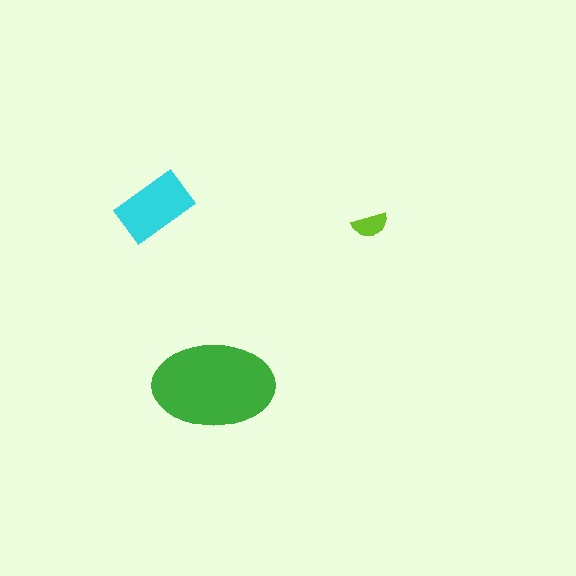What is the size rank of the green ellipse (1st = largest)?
1st.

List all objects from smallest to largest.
The lime semicircle, the cyan rectangle, the green ellipse.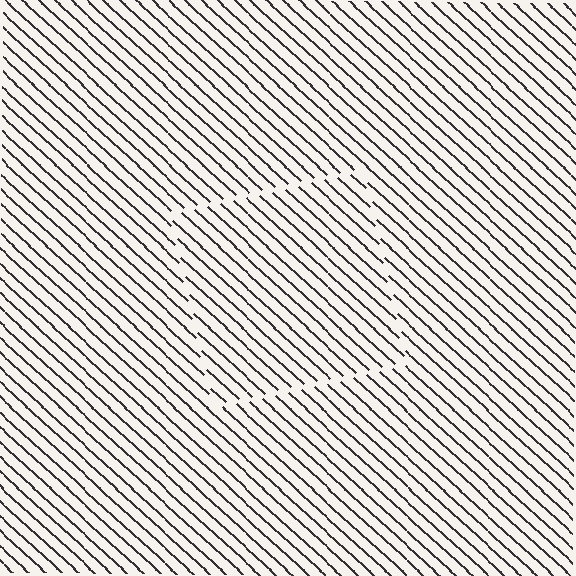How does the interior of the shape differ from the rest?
The interior of the shape contains the same grating, shifted by half a period — the contour is defined by the phase discontinuity where line-ends from the inner and outer gratings abut.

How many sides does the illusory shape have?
4 sides — the line-ends trace a square.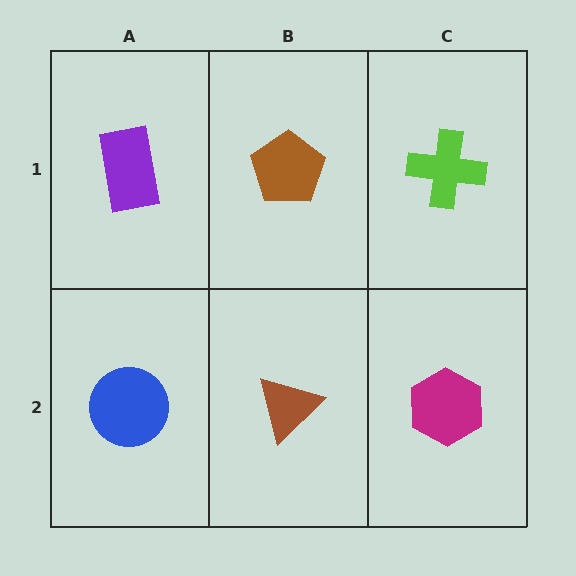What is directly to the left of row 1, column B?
A purple rectangle.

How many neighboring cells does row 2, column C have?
2.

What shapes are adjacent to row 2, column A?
A purple rectangle (row 1, column A), a brown triangle (row 2, column B).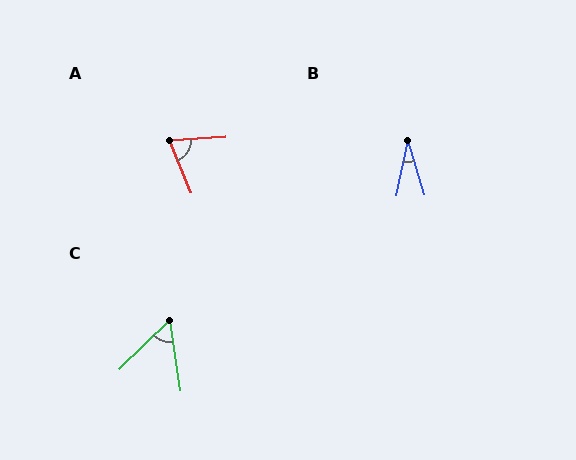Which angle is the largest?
A, at approximately 72 degrees.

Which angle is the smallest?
B, at approximately 29 degrees.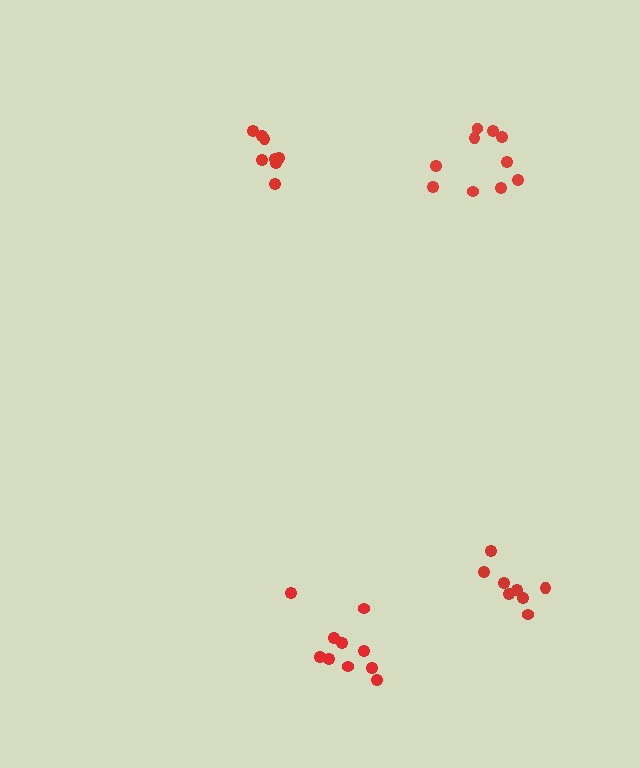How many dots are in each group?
Group 1: 10 dots, Group 2: 10 dots, Group 3: 8 dots, Group 4: 8 dots (36 total).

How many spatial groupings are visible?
There are 4 spatial groupings.